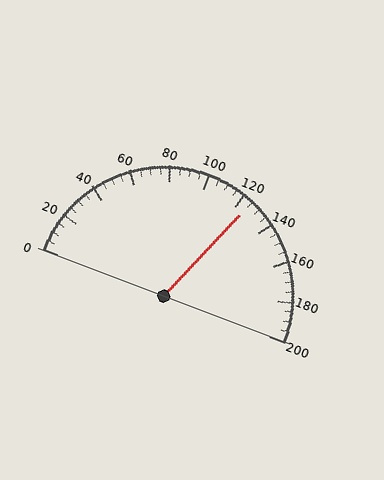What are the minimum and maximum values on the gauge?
The gauge ranges from 0 to 200.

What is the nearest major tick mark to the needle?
The nearest major tick mark is 120.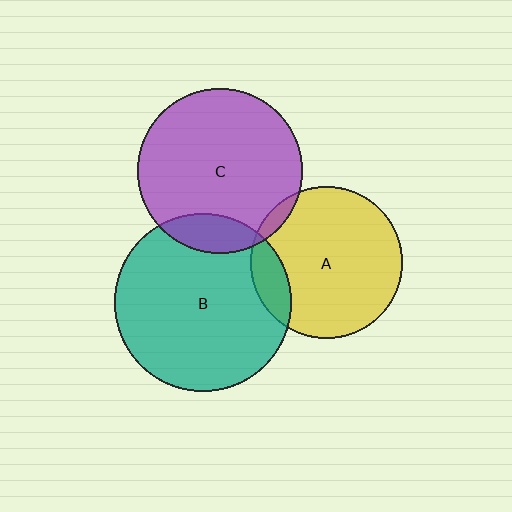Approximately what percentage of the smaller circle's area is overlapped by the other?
Approximately 15%.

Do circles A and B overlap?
Yes.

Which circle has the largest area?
Circle B (teal).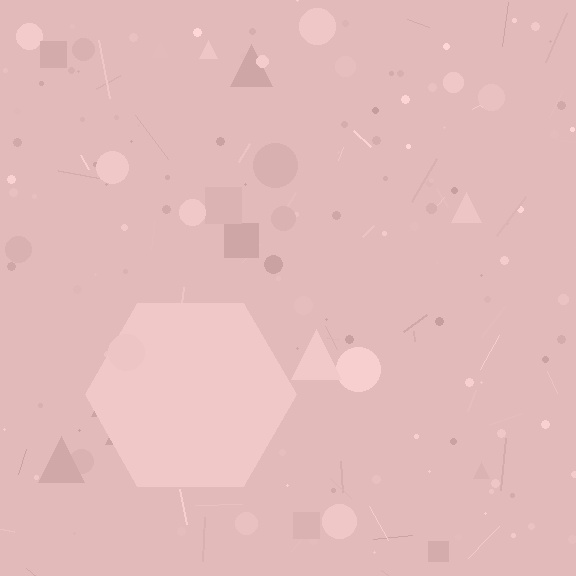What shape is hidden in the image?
A hexagon is hidden in the image.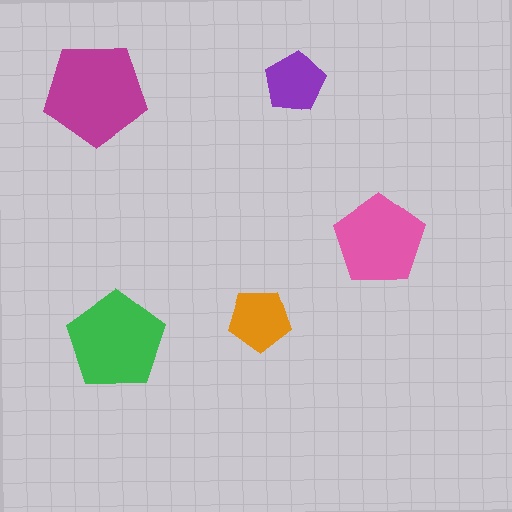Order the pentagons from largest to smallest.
the magenta one, the green one, the pink one, the orange one, the purple one.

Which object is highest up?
The purple pentagon is topmost.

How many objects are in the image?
There are 5 objects in the image.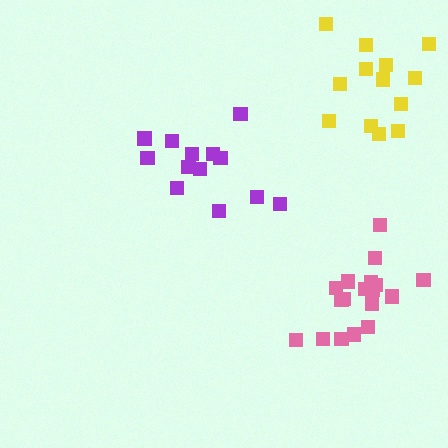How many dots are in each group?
Group 1: 18 dots, Group 2: 13 dots, Group 3: 13 dots (44 total).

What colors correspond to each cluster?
The clusters are colored: pink, purple, yellow.